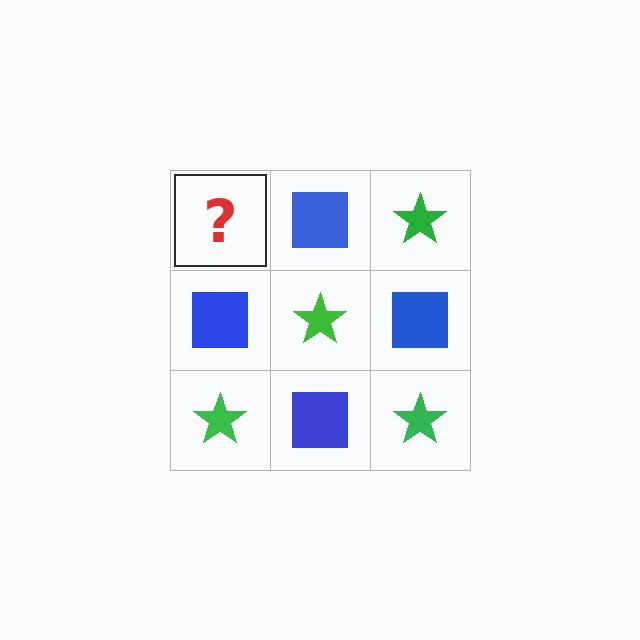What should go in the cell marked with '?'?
The missing cell should contain a green star.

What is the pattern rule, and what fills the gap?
The rule is that it alternates green star and blue square in a checkerboard pattern. The gap should be filled with a green star.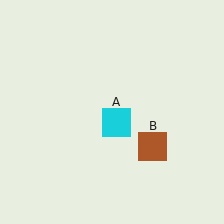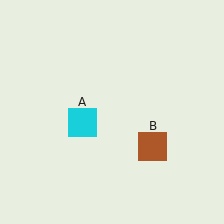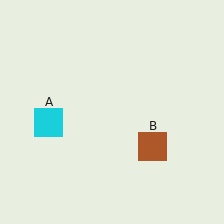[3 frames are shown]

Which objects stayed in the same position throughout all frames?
Brown square (object B) remained stationary.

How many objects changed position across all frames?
1 object changed position: cyan square (object A).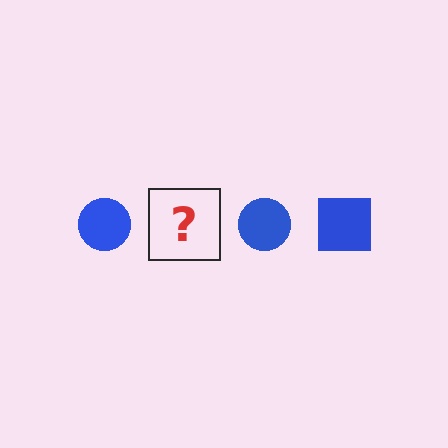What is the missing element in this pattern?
The missing element is a blue square.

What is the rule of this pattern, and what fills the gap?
The rule is that the pattern cycles through circle, square shapes in blue. The gap should be filled with a blue square.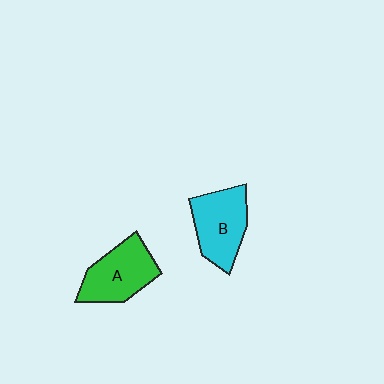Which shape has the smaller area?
Shape B (cyan).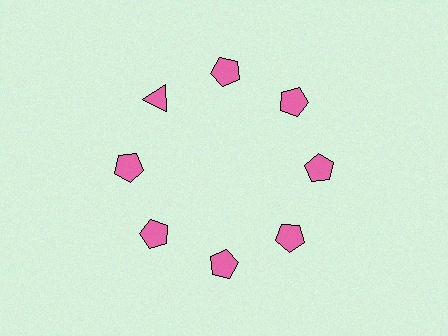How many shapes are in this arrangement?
There are 8 shapes arranged in a ring pattern.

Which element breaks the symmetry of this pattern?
The pink triangle at roughly the 10 o'clock position breaks the symmetry. All other shapes are pink pentagons.